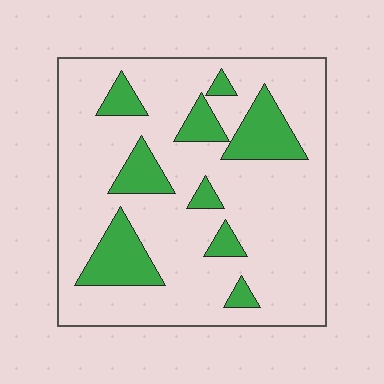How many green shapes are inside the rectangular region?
9.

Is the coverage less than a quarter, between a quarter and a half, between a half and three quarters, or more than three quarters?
Less than a quarter.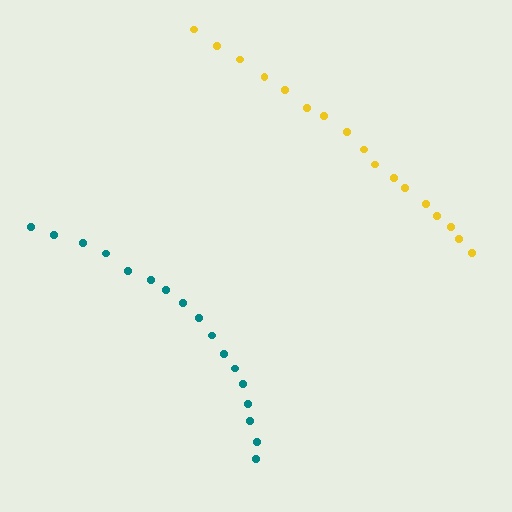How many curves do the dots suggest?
There are 2 distinct paths.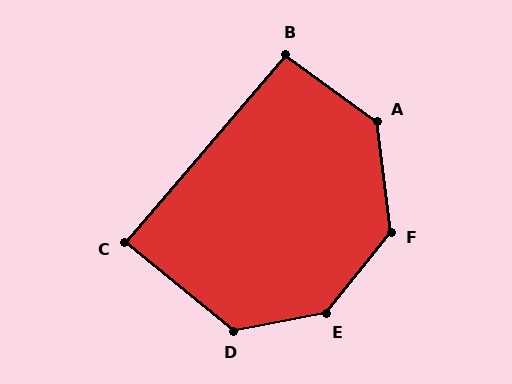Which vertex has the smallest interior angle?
C, at approximately 89 degrees.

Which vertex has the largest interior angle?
E, at approximately 139 degrees.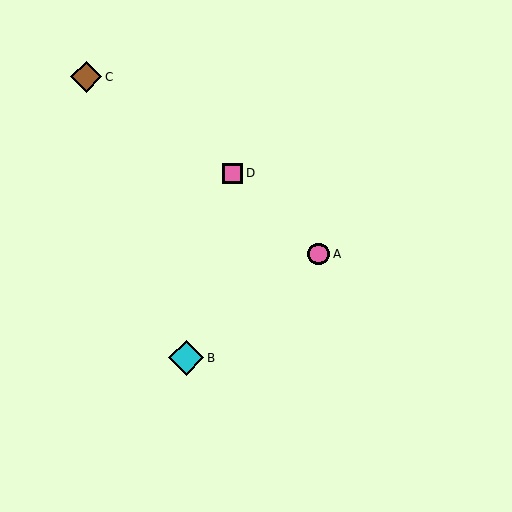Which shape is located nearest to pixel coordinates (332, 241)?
The pink circle (labeled A) at (319, 254) is nearest to that location.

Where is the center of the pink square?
The center of the pink square is at (232, 173).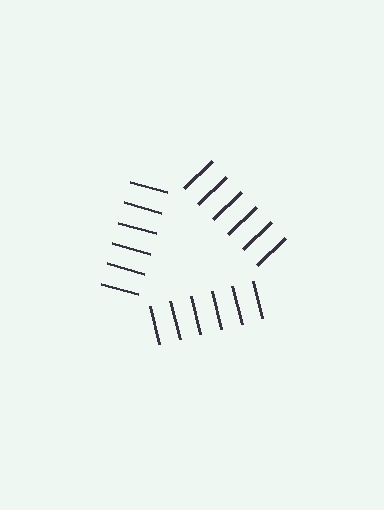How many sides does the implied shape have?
3 sides — the line-ends trace a triangle.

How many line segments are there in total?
18 — 6 along each of the 3 edges.